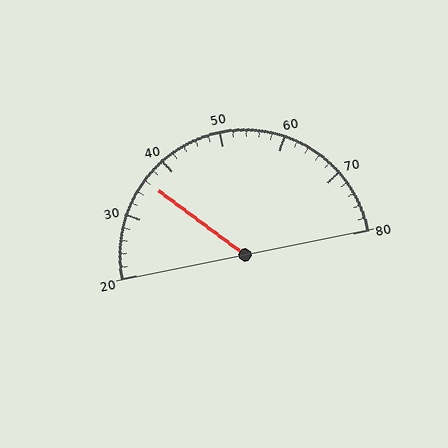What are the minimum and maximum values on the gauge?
The gauge ranges from 20 to 80.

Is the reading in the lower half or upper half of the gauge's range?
The reading is in the lower half of the range (20 to 80).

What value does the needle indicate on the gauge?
The needle indicates approximately 36.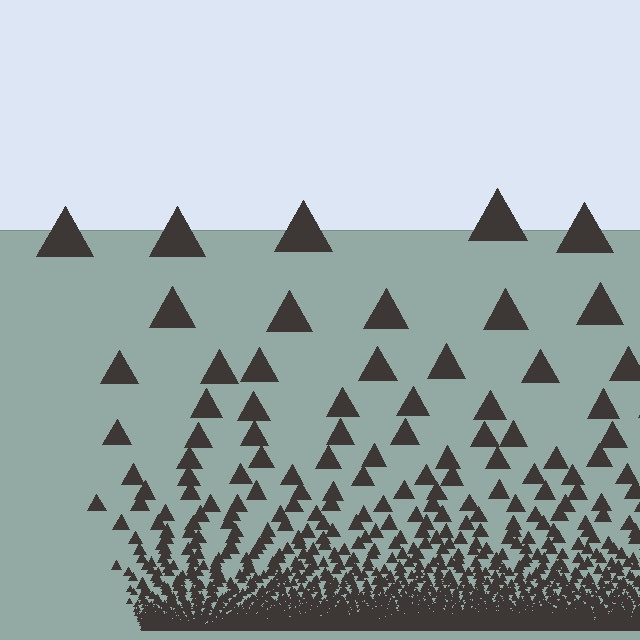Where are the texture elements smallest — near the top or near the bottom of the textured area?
Near the bottom.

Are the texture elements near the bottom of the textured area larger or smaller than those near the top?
Smaller. The gradient is inverted — elements near the bottom are smaller and denser.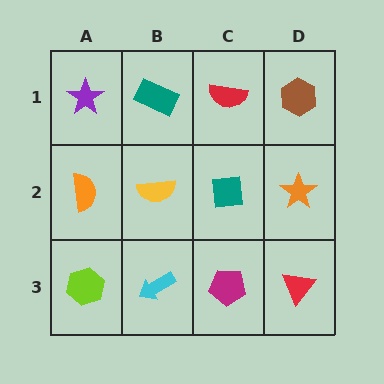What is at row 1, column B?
A teal rectangle.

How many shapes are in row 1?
4 shapes.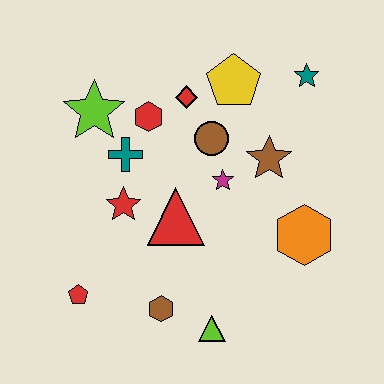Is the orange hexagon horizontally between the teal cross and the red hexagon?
No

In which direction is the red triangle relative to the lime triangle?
The red triangle is above the lime triangle.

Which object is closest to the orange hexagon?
The brown star is closest to the orange hexagon.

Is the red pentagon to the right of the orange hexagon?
No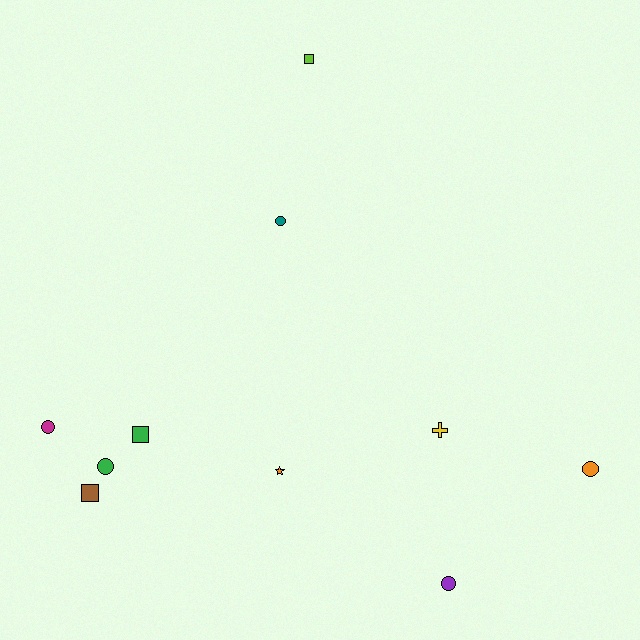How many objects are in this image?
There are 10 objects.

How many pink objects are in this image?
There are no pink objects.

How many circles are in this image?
There are 5 circles.